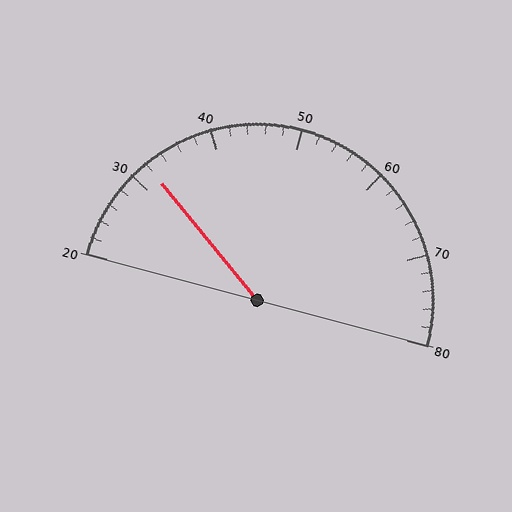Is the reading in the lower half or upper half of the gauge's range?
The reading is in the lower half of the range (20 to 80).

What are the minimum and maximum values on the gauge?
The gauge ranges from 20 to 80.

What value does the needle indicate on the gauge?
The needle indicates approximately 32.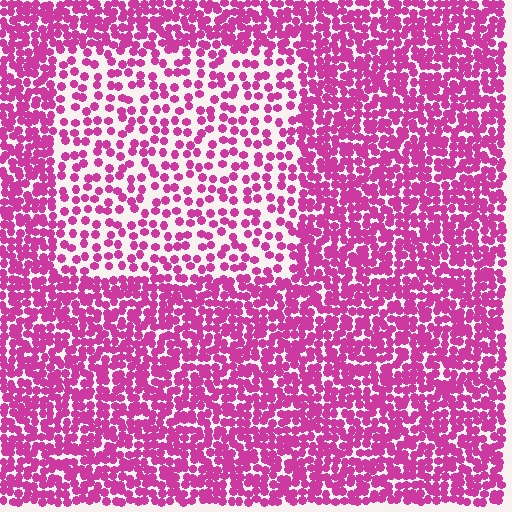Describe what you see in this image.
The image contains small magenta elements arranged at two different densities. A rectangle-shaped region is visible where the elements are less densely packed than the surrounding area.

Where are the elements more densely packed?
The elements are more densely packed outside the rectangle boundary.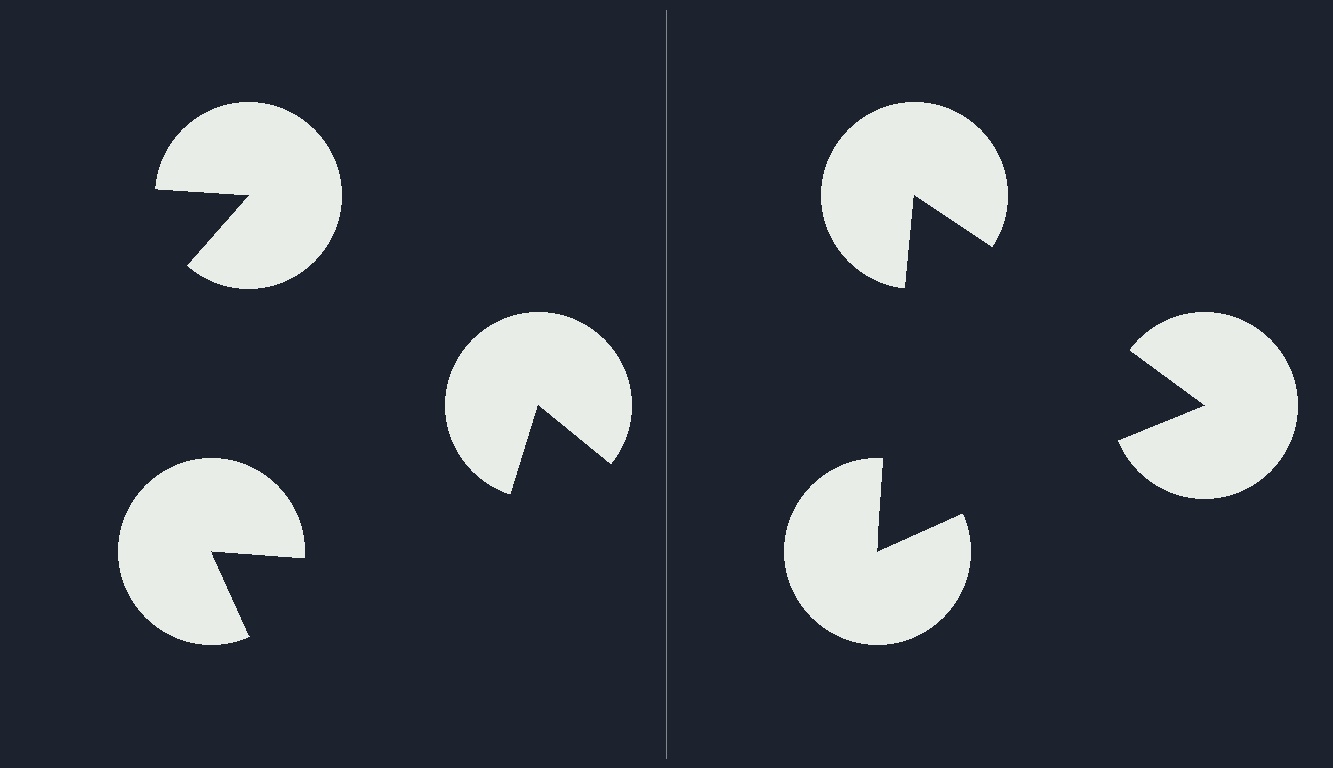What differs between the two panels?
The pac-man discs are positioned identically on both sides; only the wedge orientations differ. On the right they align to a triangle; on the left they are misaligned.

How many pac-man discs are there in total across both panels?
6 — 3 on each side.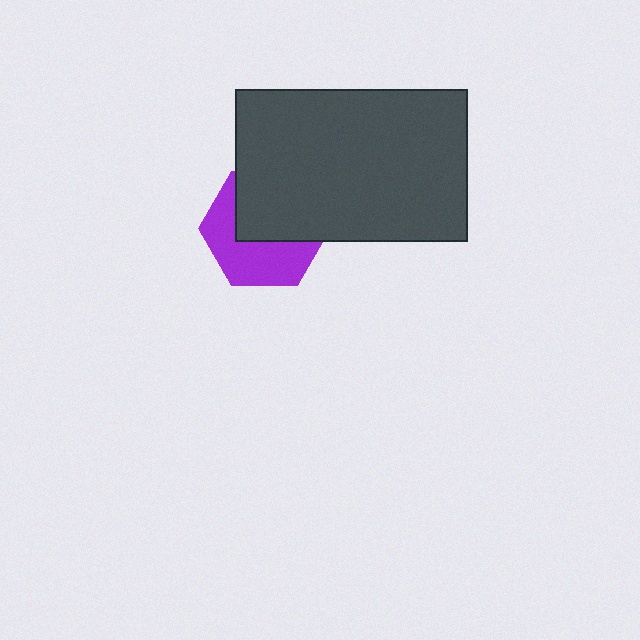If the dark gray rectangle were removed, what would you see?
You would see the complete purple hexagon.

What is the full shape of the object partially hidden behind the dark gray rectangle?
The partially hidden object is a purple hexagon.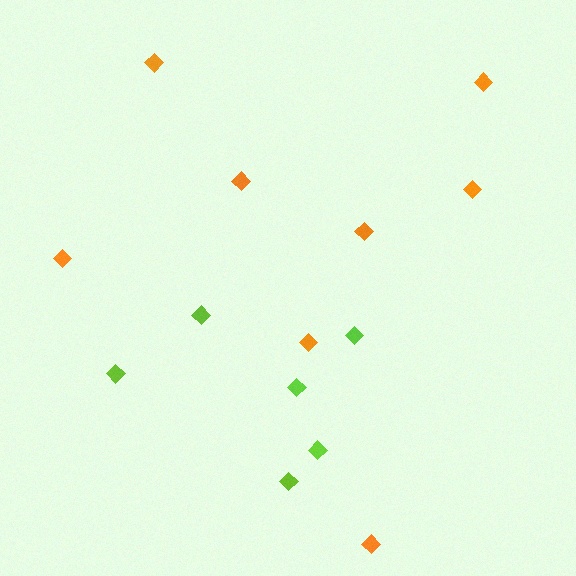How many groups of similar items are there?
There are 2 groups: one group of orange diamonds (8) and one group of lime diamonds (6).